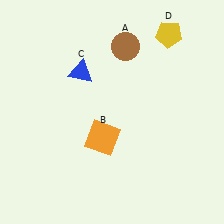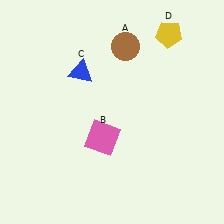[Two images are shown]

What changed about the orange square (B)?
In Image 1, B is orange. In Image 2, it changed to pink.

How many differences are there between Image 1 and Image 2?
There is 1 difference between the two images.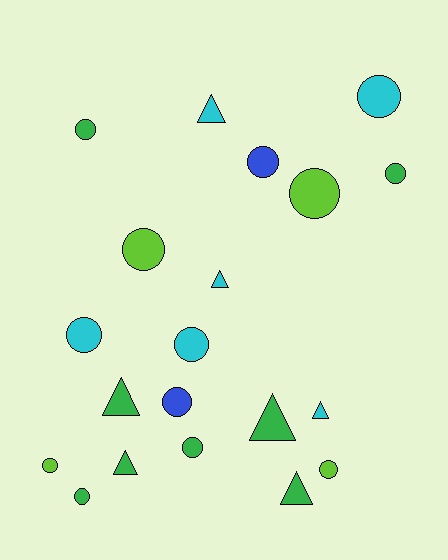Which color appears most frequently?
Green, with 8 objects.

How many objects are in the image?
There are 20 objects.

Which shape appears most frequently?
Circle, with 13 objects.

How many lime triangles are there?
There are no lime triangles.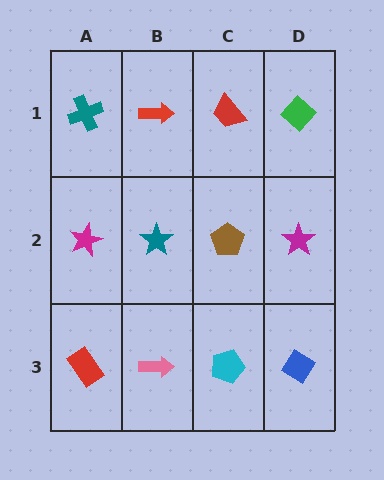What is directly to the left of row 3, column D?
A cyan pentagon.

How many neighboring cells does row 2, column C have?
4.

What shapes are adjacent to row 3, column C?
A brown pentagon (row 2, column C), a pink arrow (row 3, column B), a blue diamond (row 3, column D).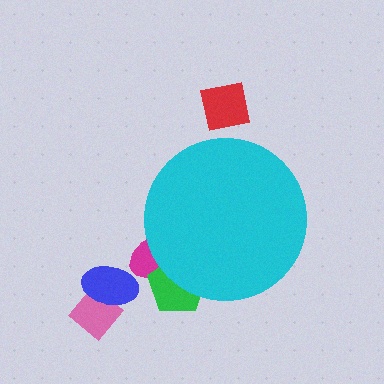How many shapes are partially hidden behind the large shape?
2 shapes are partially hidden.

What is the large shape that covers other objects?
A cyan circle.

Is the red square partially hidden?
No, the red square is fully visible.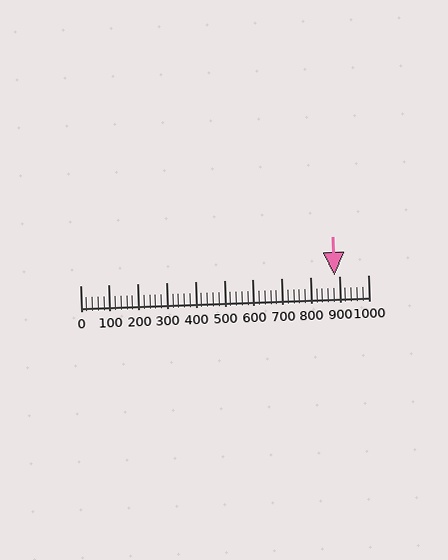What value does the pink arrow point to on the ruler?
The pink arrow points to approximately 882.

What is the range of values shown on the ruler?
The ruler shows values from 0 to 1000.